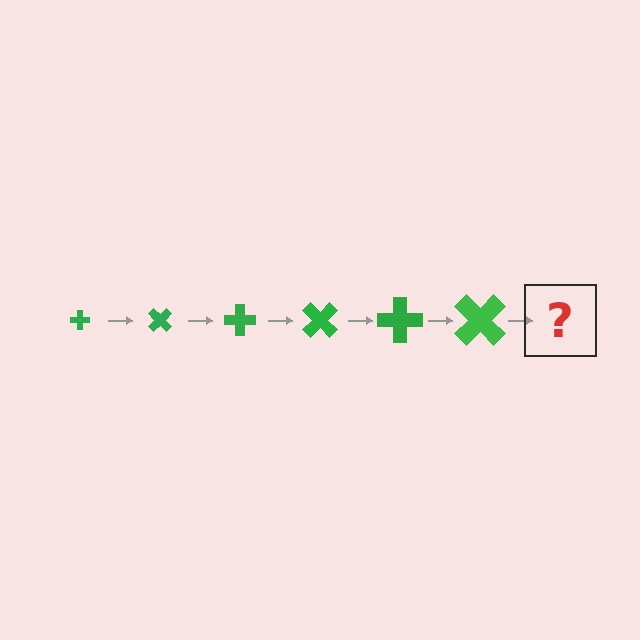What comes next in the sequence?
The next element should be a cross, larger than the previous one and rotated 270 degrees from the start.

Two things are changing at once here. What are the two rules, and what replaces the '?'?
The two rules are that the cross grows larger each step and it rotates 45 degrees each step. The '?' should be a cross, larger than the previous one and rotated 270 degrees from the start.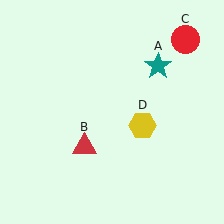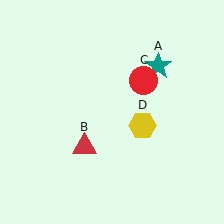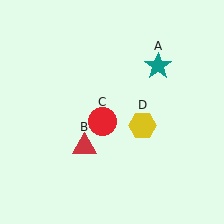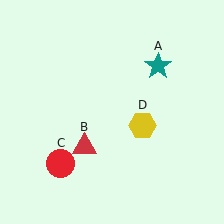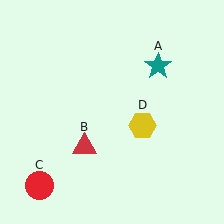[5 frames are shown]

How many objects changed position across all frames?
1 object changed position: red circle (object C).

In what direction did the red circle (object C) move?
The red circle (object C) moved down and to the left.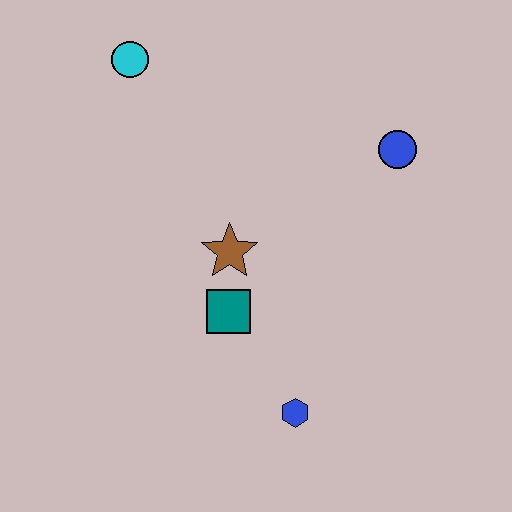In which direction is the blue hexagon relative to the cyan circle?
The blue hexagon is below the cyan circle.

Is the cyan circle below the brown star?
No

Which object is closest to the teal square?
The brown star is closest to the teal square.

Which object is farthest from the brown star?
The cyan circle is farthest from the brown star.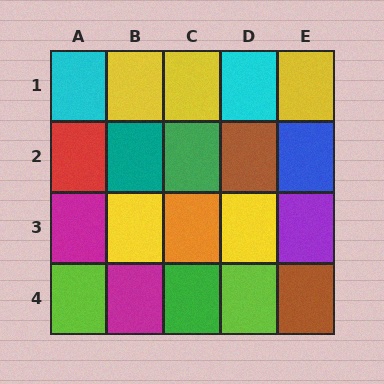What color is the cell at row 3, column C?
Orange.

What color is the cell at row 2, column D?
Brown.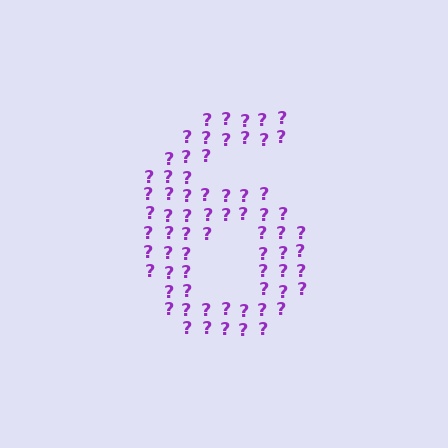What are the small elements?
The small elements are question marks.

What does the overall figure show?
The overall figure shows the digit 6.